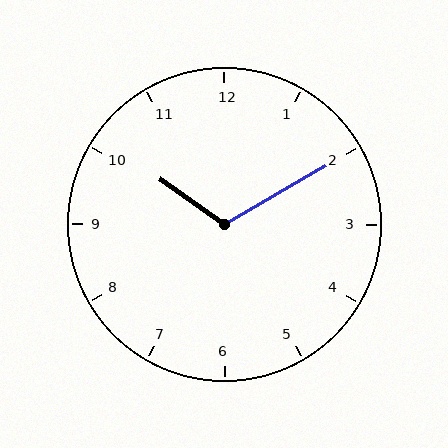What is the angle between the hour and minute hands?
Approximately 115 degrees.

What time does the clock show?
10:10.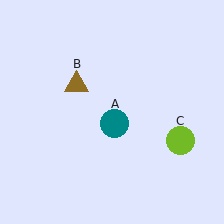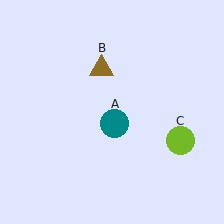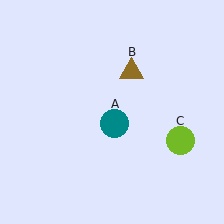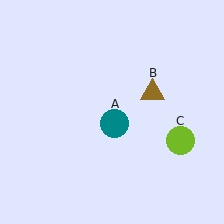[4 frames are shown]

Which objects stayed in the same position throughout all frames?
Teal circle (object A) and lime circle (object C) remained stationary.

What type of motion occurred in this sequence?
The brown triangle (object B) rotated clockwise around the center of the scene.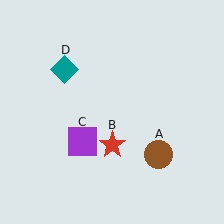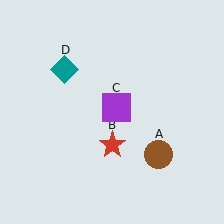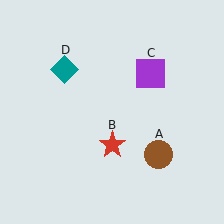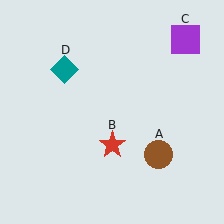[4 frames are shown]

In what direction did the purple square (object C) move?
The purple square (object C) moved up and to the right.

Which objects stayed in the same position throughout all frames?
Brown circle (object A) and red star (object B) and teal diamond (object D) remained stationary.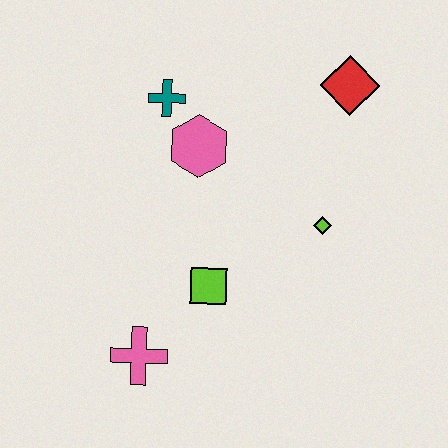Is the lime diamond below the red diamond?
Yes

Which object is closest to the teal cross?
The pink hexagon is closest to the teal cross.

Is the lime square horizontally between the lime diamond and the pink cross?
Yes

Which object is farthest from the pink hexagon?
The pink cross is farthest from the pink hexagon.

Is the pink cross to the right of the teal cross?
No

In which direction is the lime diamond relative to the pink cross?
The lime diamond is to the right of the pink cross.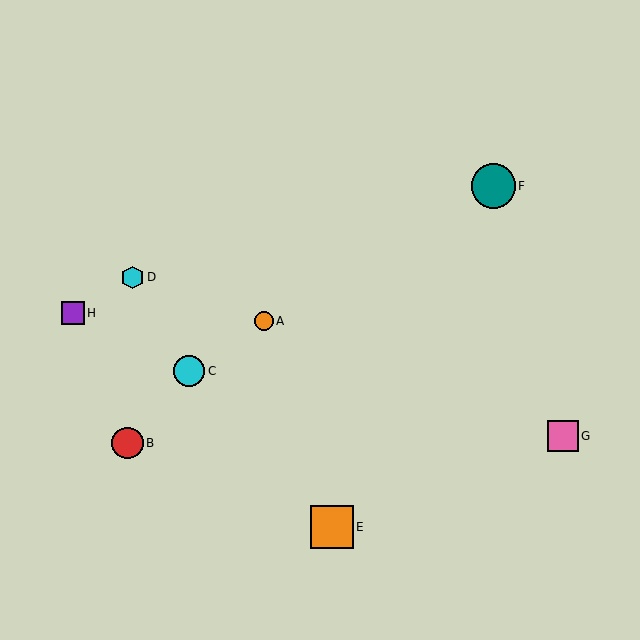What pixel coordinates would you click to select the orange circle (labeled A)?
Click at (264, 321) to select the orange circle A.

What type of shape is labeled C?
Shape C is a cyan circle.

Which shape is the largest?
The teal circle (labeled F) is the largest.